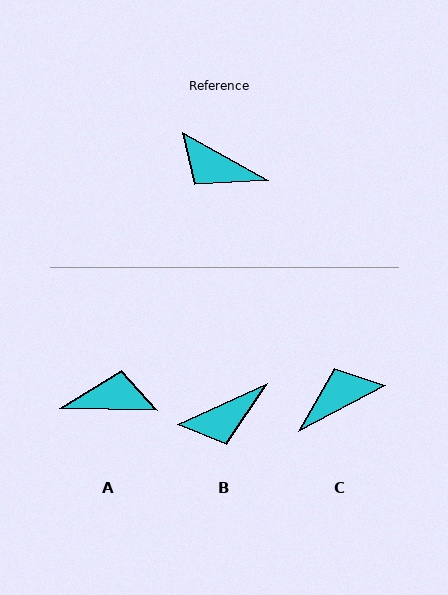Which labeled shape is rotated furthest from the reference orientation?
A, about 152 degrees away.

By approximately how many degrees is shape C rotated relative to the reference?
Approximately 123 degrees clockwise.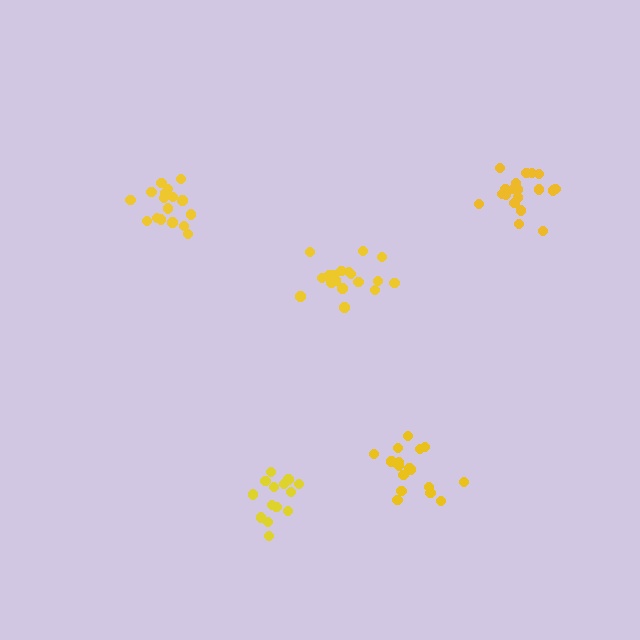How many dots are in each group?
Group 1: 14 dots, Group 2: 17 dots, Group 3: 19 dots, Group 4: 20 dots, Group 5: 18 dots (88 total).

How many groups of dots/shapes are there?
There are 5 groups.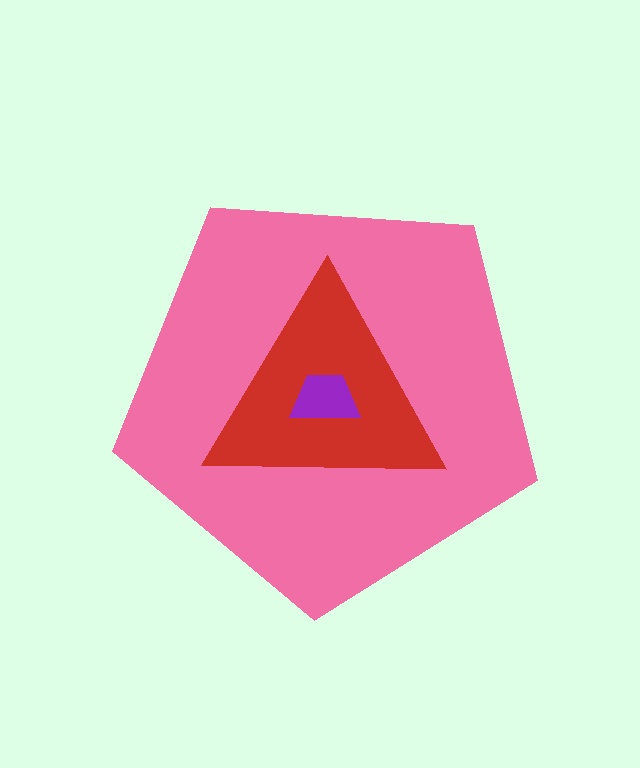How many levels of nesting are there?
3.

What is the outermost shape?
The pink pentagon.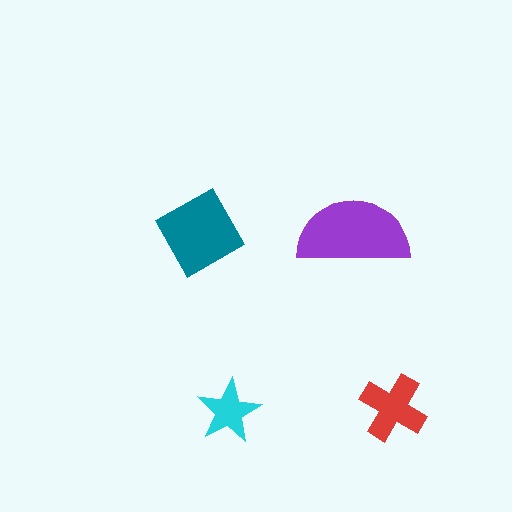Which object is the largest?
The purple semicircle.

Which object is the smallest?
The cyan star.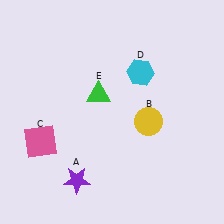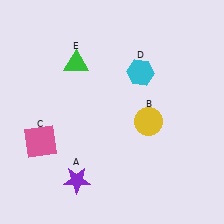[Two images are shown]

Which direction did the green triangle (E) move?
The green triangle (E) moved up.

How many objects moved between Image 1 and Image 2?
1 object moved between the two images.